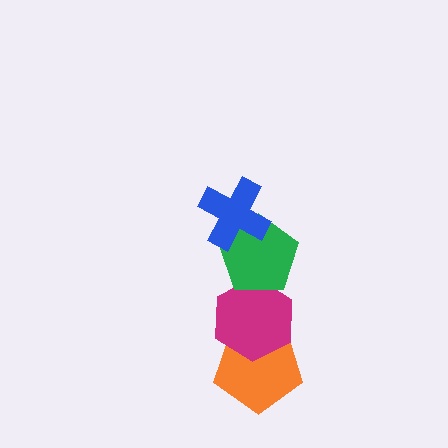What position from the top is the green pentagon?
The green pentagon is 2nd from the top.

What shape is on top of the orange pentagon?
The magenta hexagon is on top of the orange pentagon.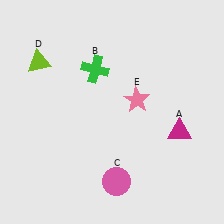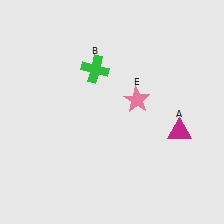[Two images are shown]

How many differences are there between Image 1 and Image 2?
There are 2 differences between the two images.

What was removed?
The pink circle (C), the lime triangle (D) were removed in Image 2.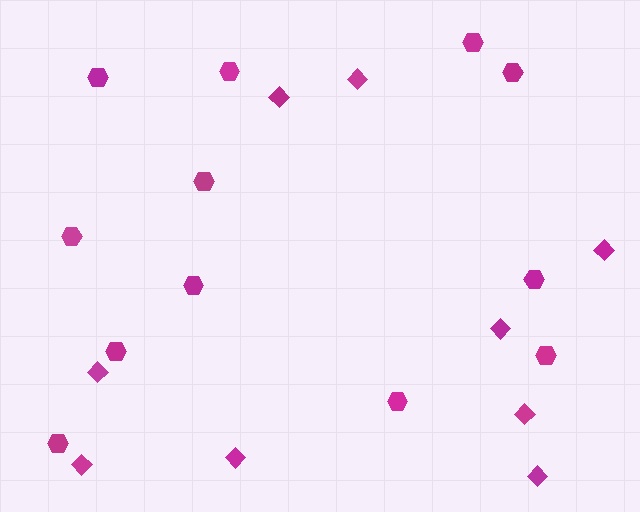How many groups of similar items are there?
There are 2 groups: one group of hexagons (12) and one group of diamonds (9).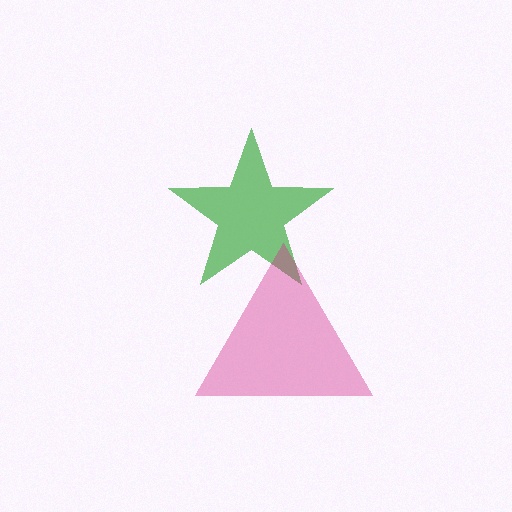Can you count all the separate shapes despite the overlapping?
Yes, there are 2 separate shapes.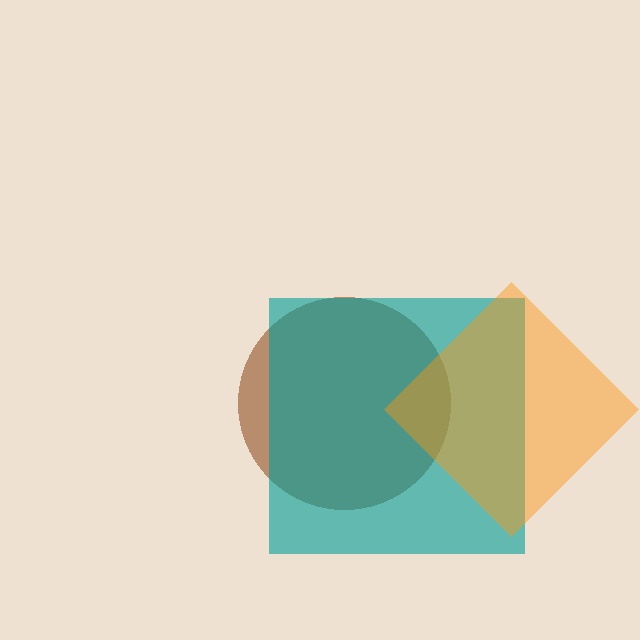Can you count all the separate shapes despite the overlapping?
Yes, there are 3 separate shapes.